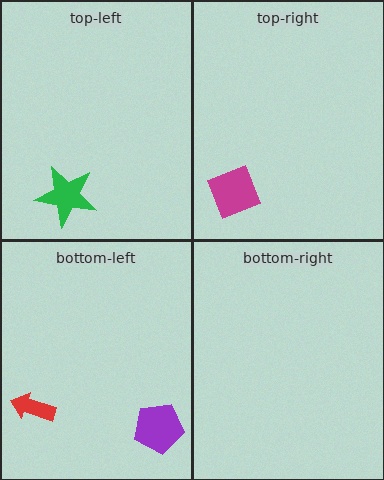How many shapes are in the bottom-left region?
2.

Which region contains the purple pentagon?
The bottom-left region.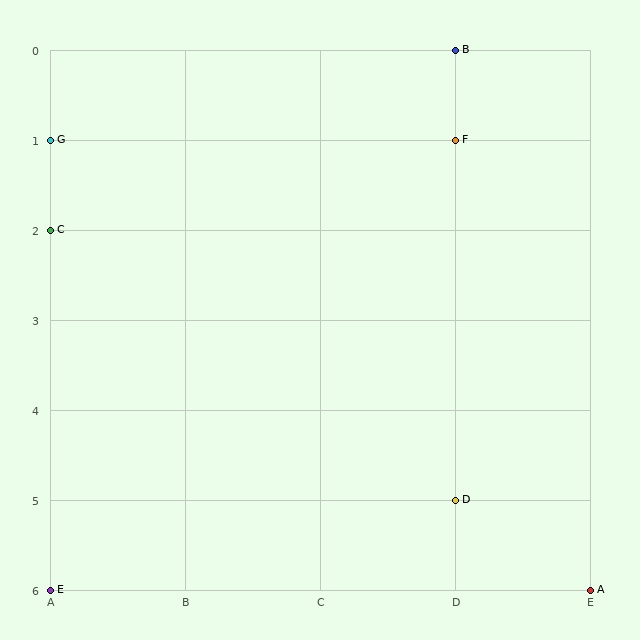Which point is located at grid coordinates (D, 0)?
Point B is at (D, 0).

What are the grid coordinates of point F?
Point F is at grid coordinates (D, 1).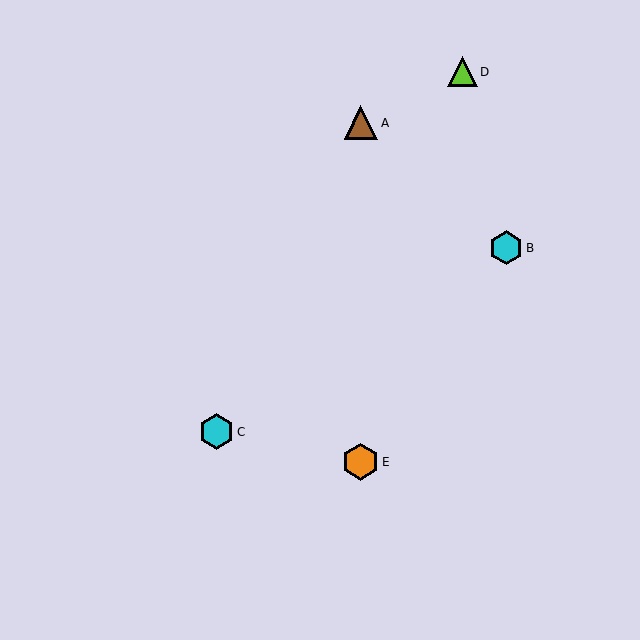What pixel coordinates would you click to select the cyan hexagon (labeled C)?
Click at (216, 432) to select the cyan hexagon C.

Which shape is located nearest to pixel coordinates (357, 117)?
The brown triangle (labeled A) at (361, 123) is nearest to that location.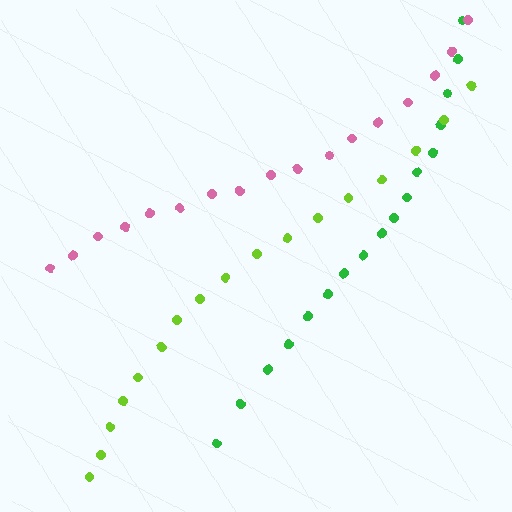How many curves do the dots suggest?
There are 3 distinct paths.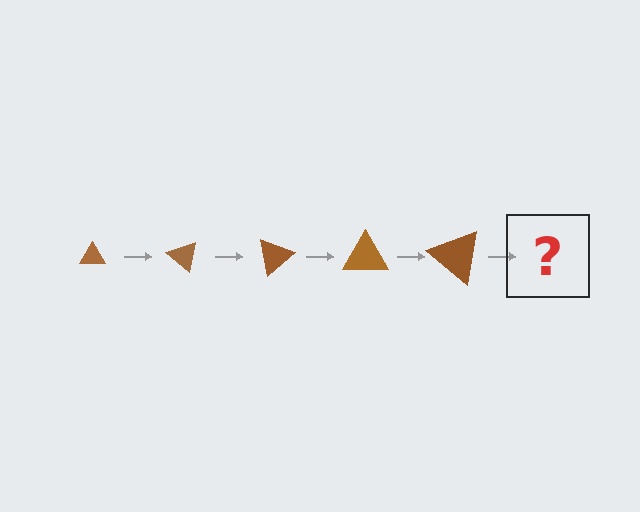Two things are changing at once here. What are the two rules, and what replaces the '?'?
The two rules are that the triangle grows larger each step and it rotates 40 degrees each step. The '?' should be a triangle, larger than the previous one and rotated 200 degrees from the start.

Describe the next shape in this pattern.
It should be a triangle, larger than the previous one and rotated 200 degrees from the start.